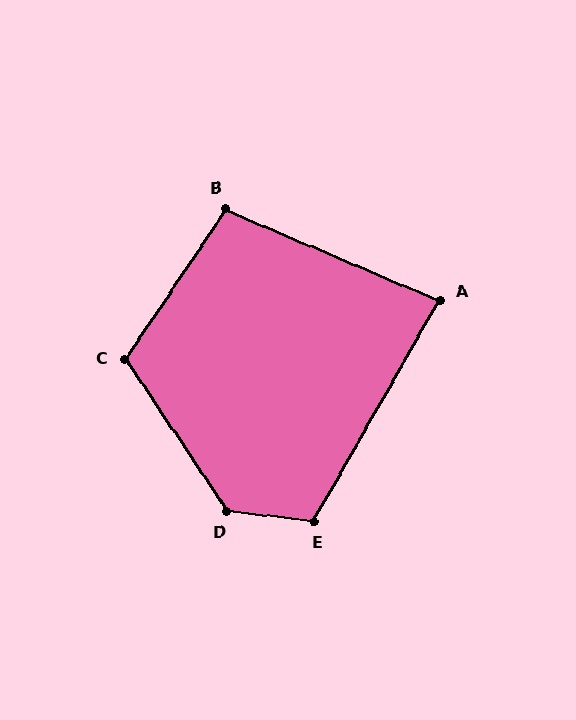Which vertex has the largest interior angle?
D, at approximately 130 degrees.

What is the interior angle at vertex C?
Approximately 112 degrees (obtuse).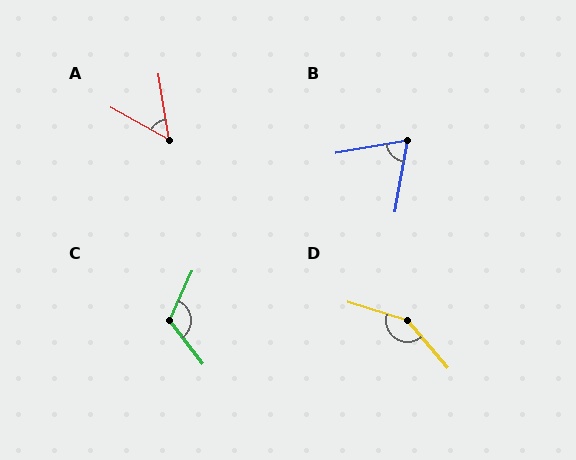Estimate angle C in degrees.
Approximately 118 degrees.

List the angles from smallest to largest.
A (52°), B (71°), C (118°), D (148°).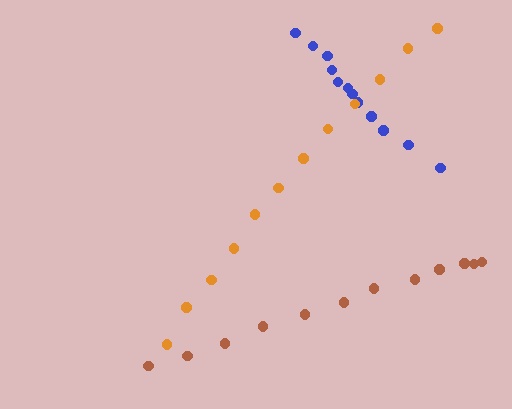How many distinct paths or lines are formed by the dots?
There are 3 distinct paths.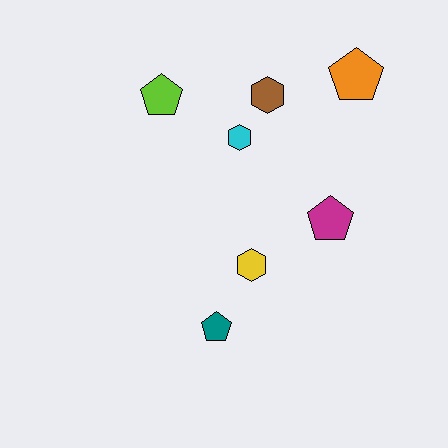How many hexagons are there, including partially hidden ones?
There are 3 hexagons.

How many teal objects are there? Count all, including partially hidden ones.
There is 1 teal object.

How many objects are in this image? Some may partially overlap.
There are 7 objects.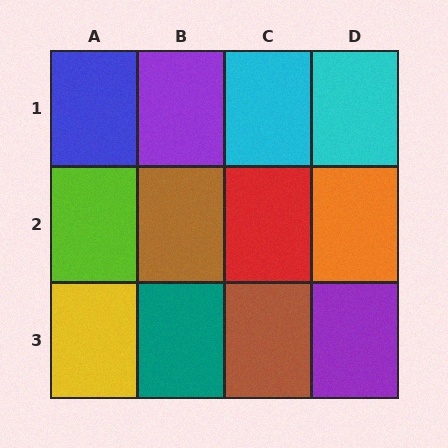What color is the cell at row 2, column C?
Red.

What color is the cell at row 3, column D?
Purple.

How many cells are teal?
1 cell is teal.